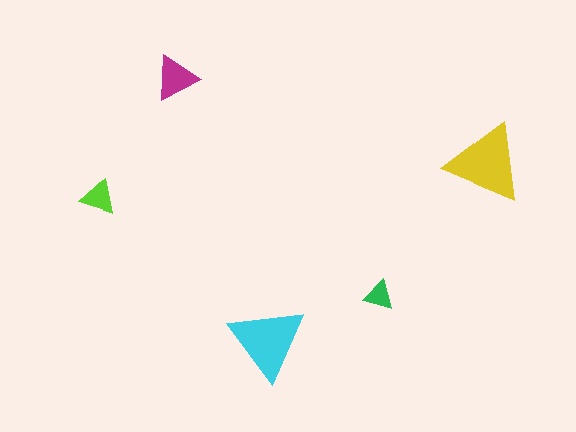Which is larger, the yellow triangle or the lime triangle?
The yellow one.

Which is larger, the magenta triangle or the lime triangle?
The magenta one.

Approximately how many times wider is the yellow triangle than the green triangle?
About 2.5 times wider.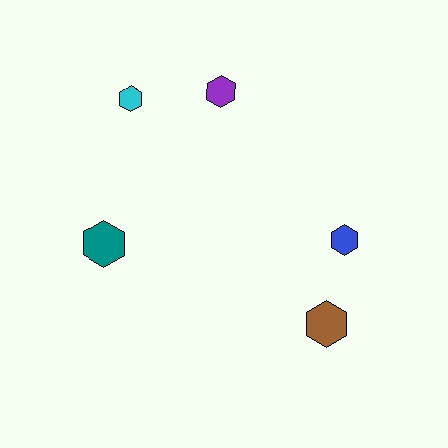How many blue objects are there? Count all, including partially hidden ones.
There is 1 blue object.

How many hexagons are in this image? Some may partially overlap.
There are 5 hexagons.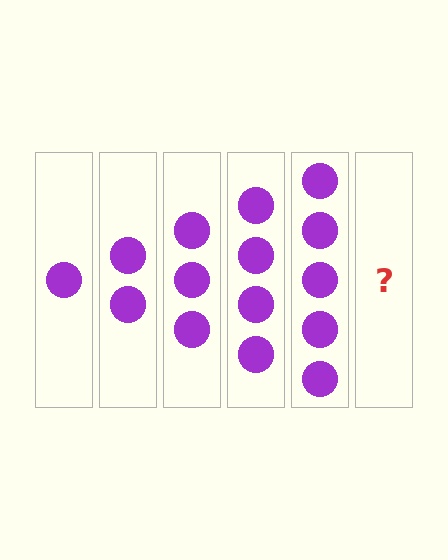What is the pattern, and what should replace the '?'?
The pattern is that each step adds one more circle. The '?' should be 6 circles.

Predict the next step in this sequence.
The next step is 6 circles.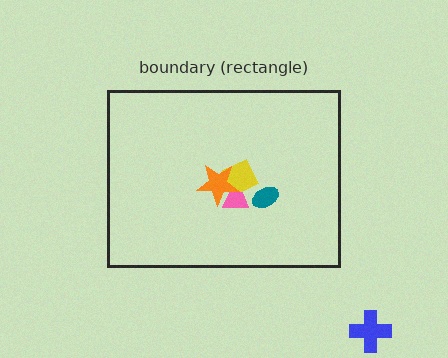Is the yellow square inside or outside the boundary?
Inside.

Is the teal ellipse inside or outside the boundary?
Inside.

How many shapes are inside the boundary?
4 inside, 1 outside.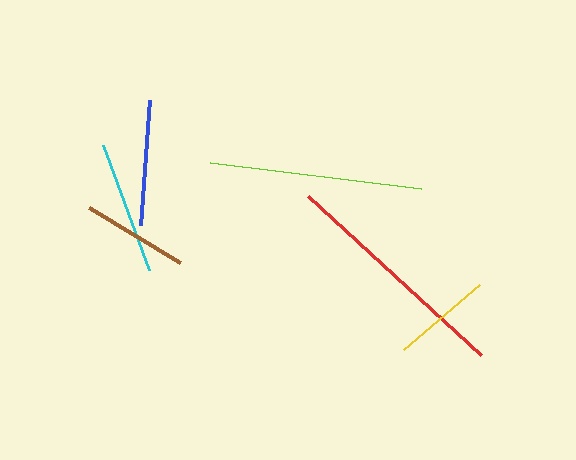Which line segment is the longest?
The red line is the longest at approximately 235 pixels.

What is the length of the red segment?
The red segment is approximately 235 pixels long.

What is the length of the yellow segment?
The yellow segment is approximately 100 pixels long.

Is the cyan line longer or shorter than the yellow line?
The cyan line is longer than the yellow line.